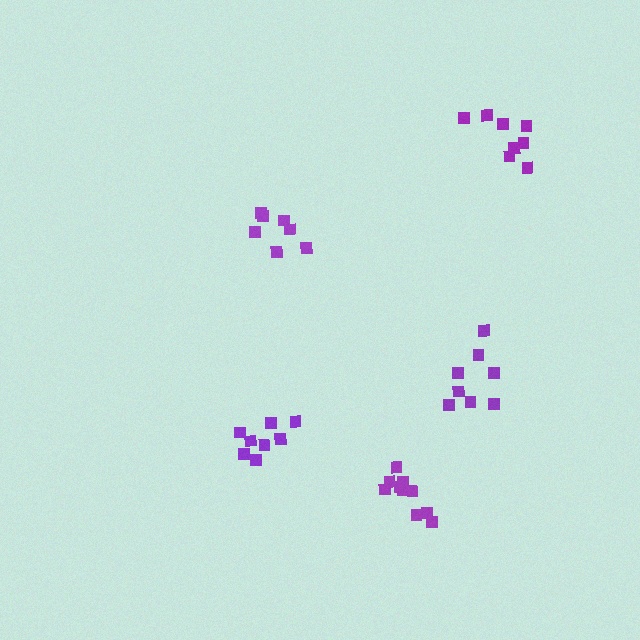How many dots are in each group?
Group 1: 10 dots, Group 2: 8 dots, Group 3: 7 dots, Group 4: 8 dots, Group 5: 8 dots (41 total).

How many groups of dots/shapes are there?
There are 5 groups.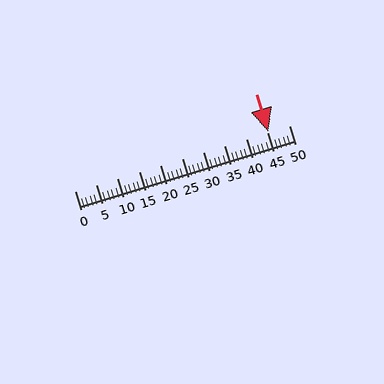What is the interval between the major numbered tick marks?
The major tick marks are spaced 5 units apart.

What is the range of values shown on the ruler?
The ruler shows values from 0 to 50.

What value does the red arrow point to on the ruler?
The red arrow points to approximately 45.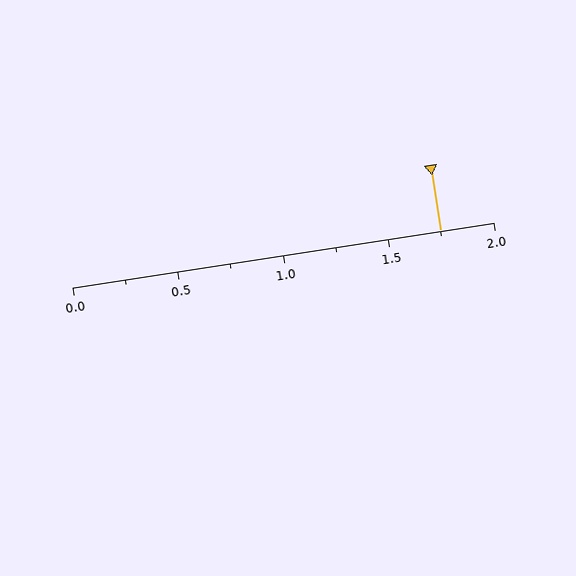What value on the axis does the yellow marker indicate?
The marker indicates approximately 1.75.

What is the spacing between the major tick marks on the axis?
The major ticks are spaced 0.5 apart.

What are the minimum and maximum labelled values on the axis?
The axis runs from 0.0 to 2.0.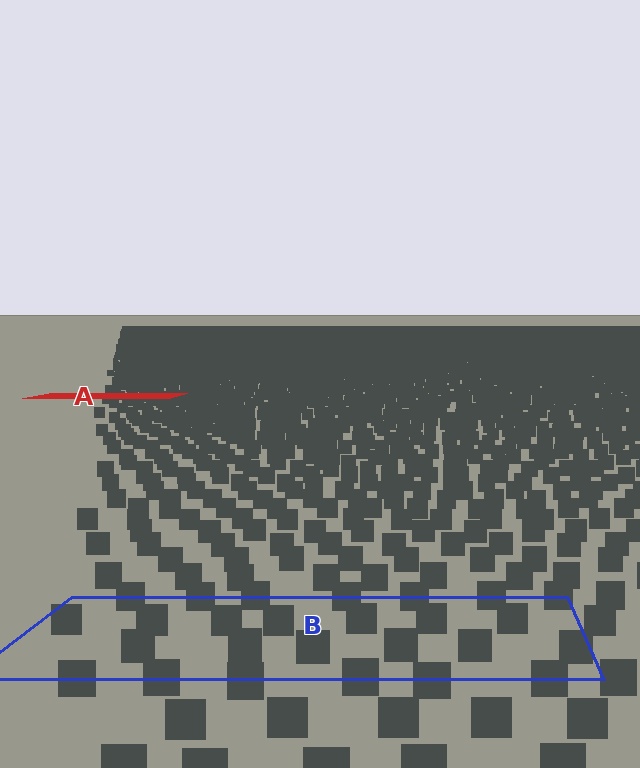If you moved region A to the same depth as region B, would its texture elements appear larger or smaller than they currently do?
They would appear larger. At a closer depth, the same texture elements are projected at a bigger on-screen size.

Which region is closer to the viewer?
Region B is closer. The texture elements there are larger and more spread out.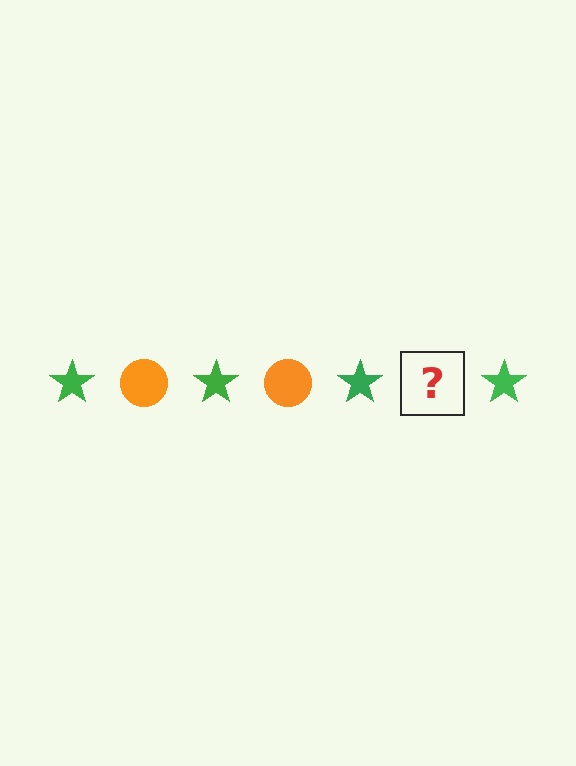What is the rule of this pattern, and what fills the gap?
The rule is that the pattern alternates between green star and orange circle. The gap should be filled with an orange circle.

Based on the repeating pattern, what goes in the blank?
The blank should be an orange circle.